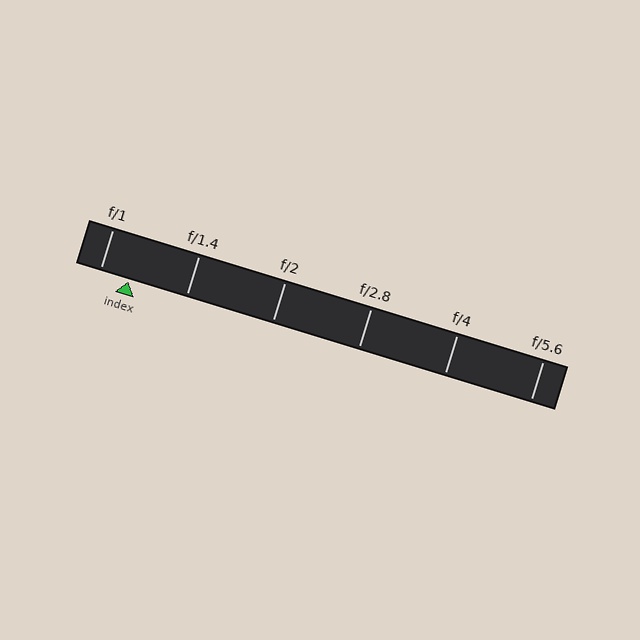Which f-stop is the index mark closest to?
The index mark is closest to f/1.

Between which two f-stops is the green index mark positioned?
The index mark is between f/1 and f/1.4.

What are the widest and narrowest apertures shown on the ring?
The widest aperture shown is f/1 and the narrowest is f/5.6.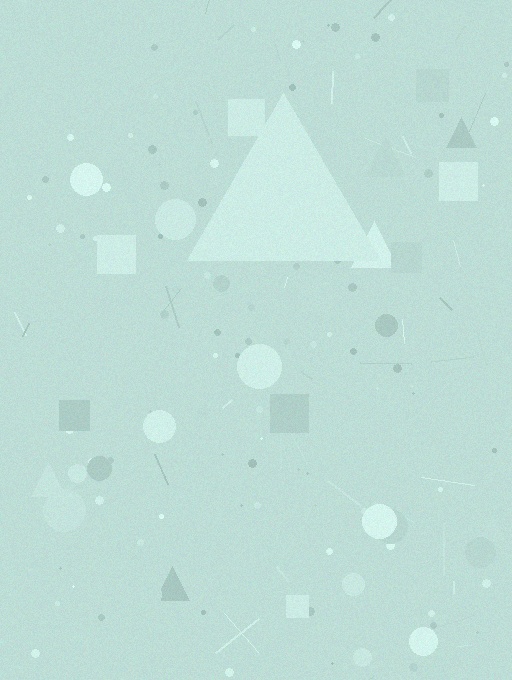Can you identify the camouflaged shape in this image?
The camouflaged shape is a triangle.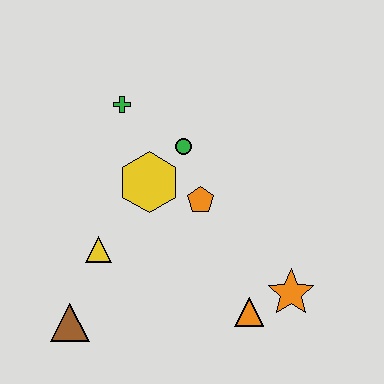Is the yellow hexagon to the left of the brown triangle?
No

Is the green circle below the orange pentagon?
No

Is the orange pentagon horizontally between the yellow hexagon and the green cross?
No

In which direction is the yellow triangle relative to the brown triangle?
The yellow triangle is above the brown triangle.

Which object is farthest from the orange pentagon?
The brown triangle is farthest from the orange pentagon.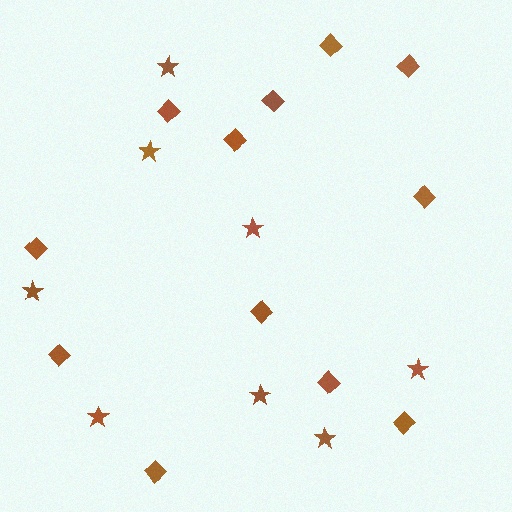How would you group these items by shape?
There are 2 groups: one group of diamonds (12) and one group of stars (8).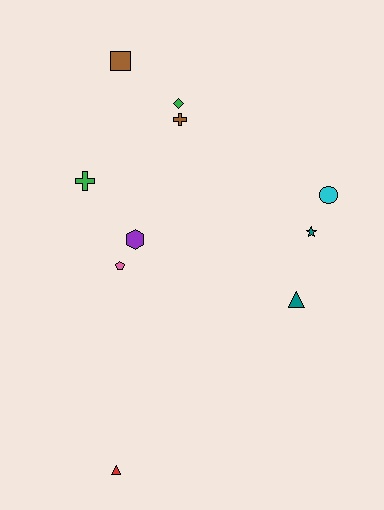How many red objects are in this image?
There is 1 red object.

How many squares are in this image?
There is 1 square.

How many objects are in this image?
There are 10 objects.